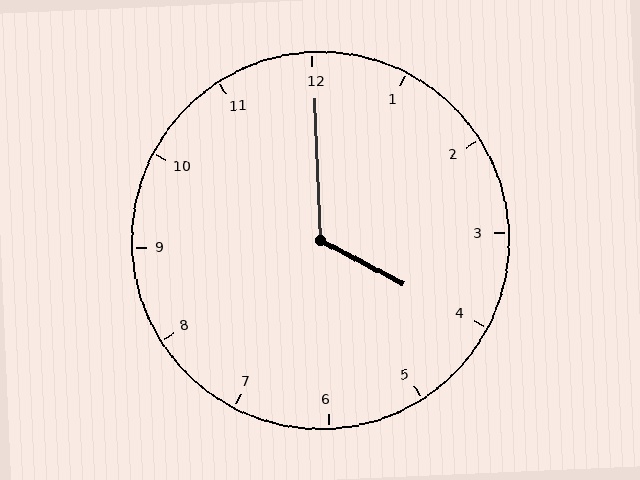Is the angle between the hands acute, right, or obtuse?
It is obtuse.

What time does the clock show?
4:00.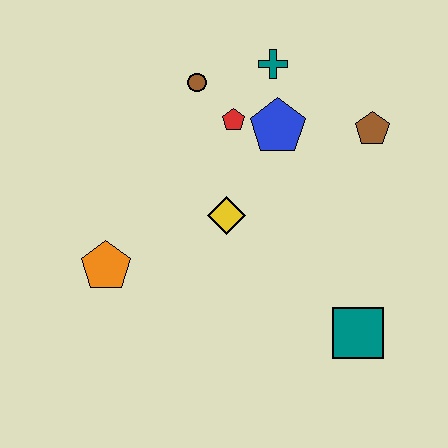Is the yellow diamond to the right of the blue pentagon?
No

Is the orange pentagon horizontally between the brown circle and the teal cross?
No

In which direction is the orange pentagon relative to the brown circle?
The orange pentagon is below the brown circle.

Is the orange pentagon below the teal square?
No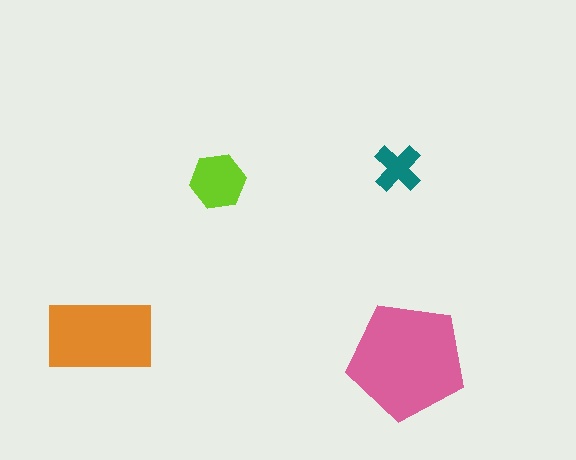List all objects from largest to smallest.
The pink pentagon, the orange rectangle, the lime hexagon, the teal cross.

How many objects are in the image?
There are 4 objects in the image.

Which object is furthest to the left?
The orange rectangle is leftmost.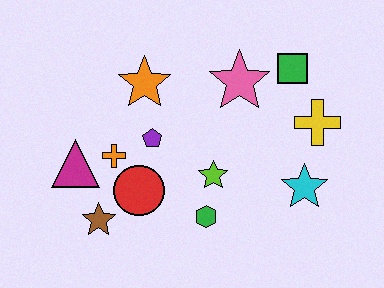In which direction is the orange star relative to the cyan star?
The orange star is to the left of the cyan star.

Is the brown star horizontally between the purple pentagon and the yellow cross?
No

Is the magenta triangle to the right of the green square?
No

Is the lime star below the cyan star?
No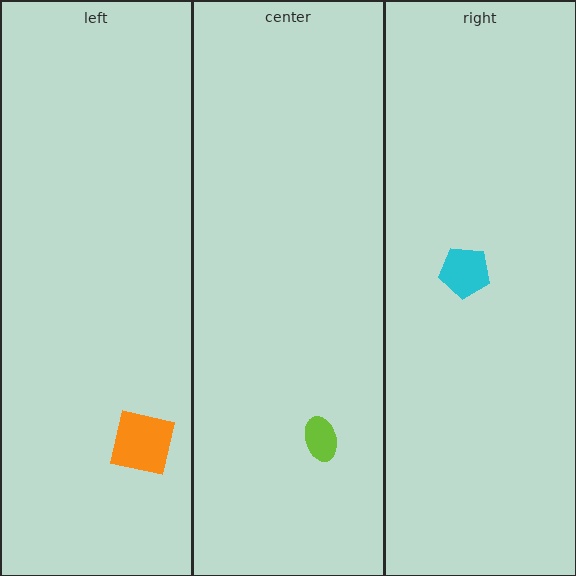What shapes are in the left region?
The orange square.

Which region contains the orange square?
The left region.